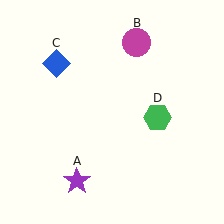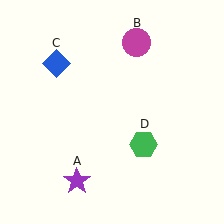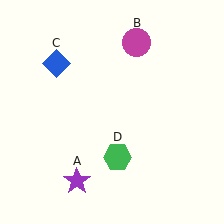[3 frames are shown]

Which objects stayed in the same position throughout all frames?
Purple star (object A) and magenta circle (object B) and blue diamond (object C) remained stationary.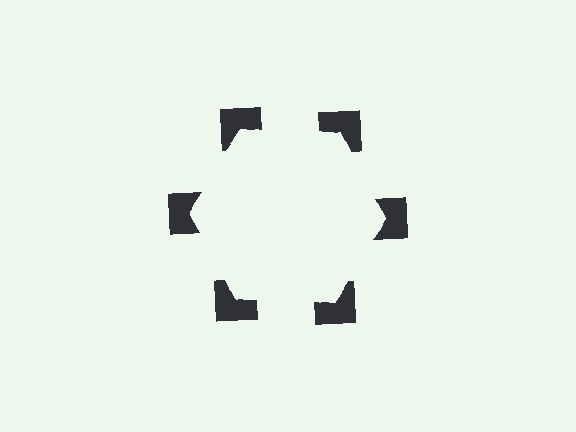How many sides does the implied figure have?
6 sides.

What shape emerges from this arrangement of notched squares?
An illusory hexagon — its edges are inferred from the aligned wedge cuts in the notched squares, not physically drawn.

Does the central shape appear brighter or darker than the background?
It typically appears slightly brighter than the background, even though no actual brightness change is drawn.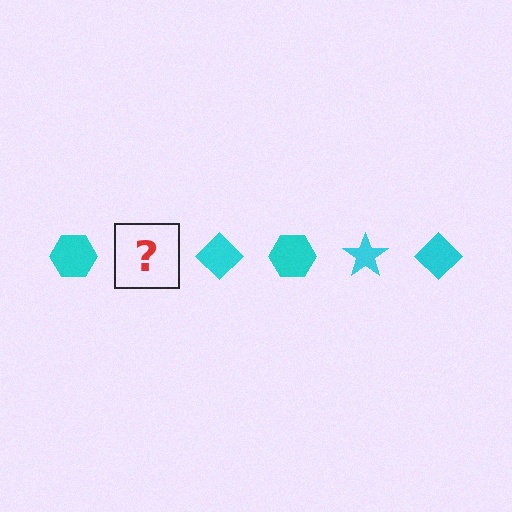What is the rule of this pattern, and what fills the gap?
The rule is that the pattern cycles through hexagon, star, diamond shapes in cyan. The gap should be filled with a cyan star.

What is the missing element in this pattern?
The missing element is a cyan star.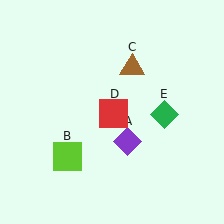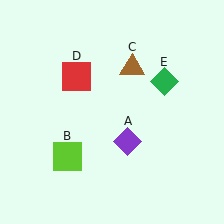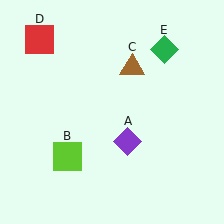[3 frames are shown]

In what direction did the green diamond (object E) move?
The green diamond (object E) moved up.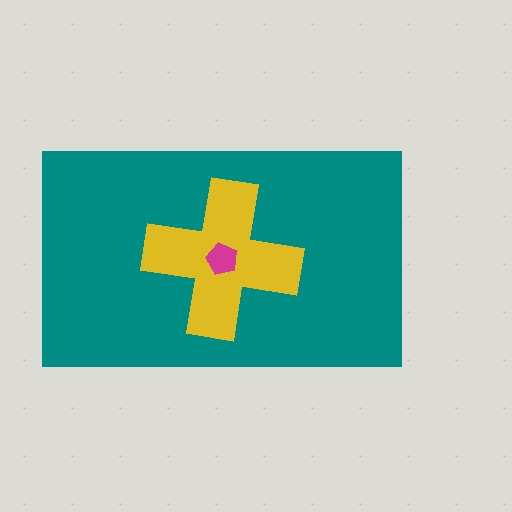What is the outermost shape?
The teal rectangle.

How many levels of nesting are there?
3.